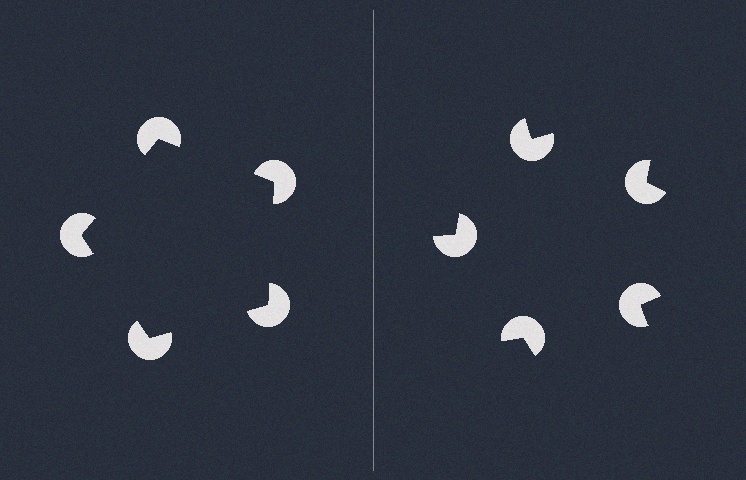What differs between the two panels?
The pac-man discs are positioned identically on both sides; only the wedge orientations differ. On the left they align to a pentagon; on the right they are misaligned.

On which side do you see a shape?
An illusory pentagon appears on the left side. On the right side the wedge cuts are rotated, so no coherent shape forms.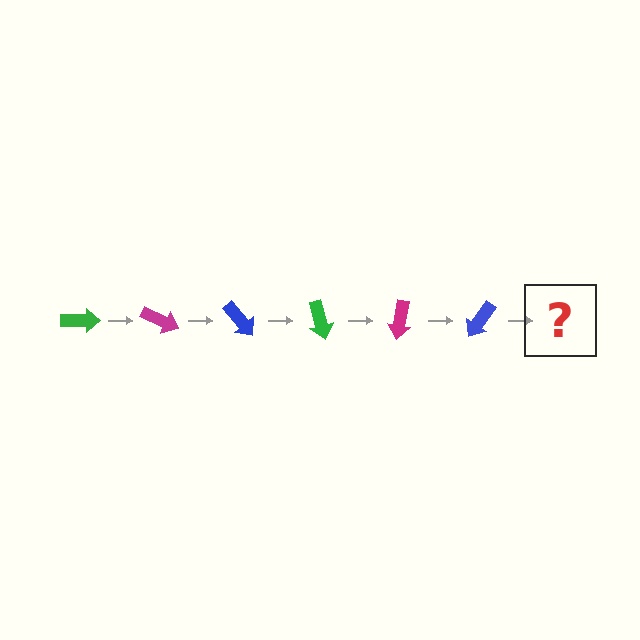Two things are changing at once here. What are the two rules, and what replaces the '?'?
The two rules are that it rotates 25 degrees each step and the color cycles through green, magenta, and blue. The '?' should be a green arrow, rotated 150 degrees from the start.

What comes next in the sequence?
The next element should be a green arrow, rotated 150 degrees from the start.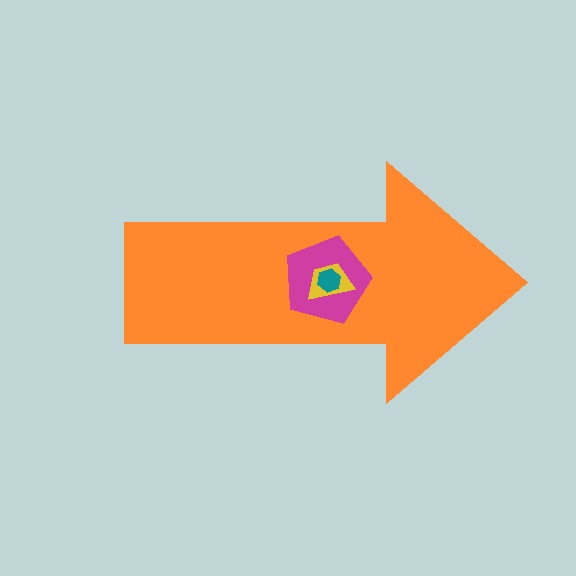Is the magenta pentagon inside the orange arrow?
Yes.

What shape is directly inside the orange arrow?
The magenta pentagon.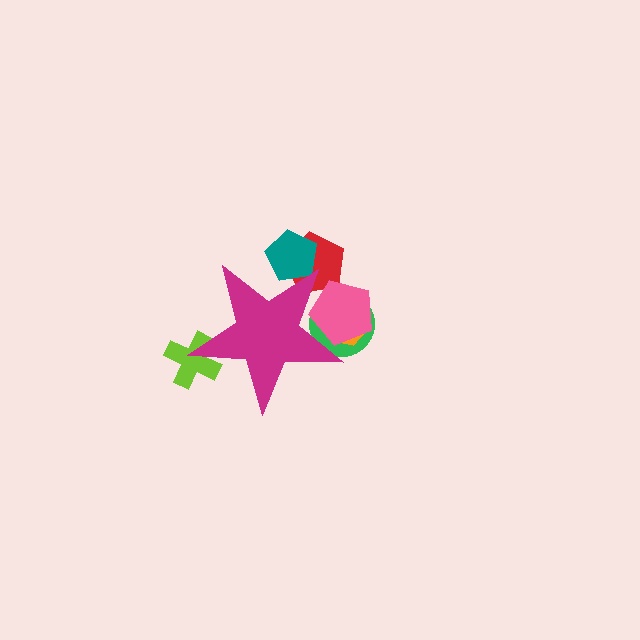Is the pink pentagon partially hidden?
Yes, the pink pentagon is partially hidden behind the magenta star.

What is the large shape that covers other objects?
A magenta star.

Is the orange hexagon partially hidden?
Yes, the orange hexagon is partially hidden behind the magenta star.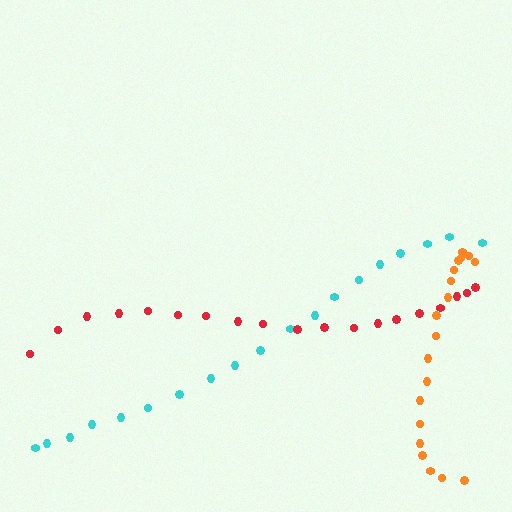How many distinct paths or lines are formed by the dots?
There are 3 distinct paths.